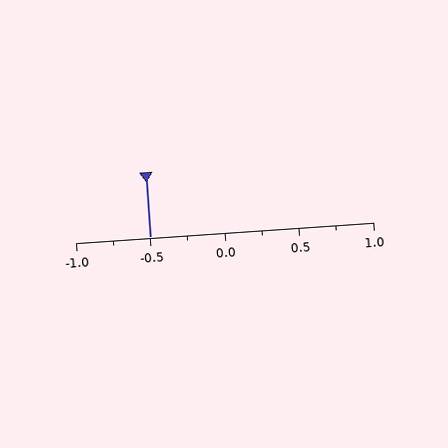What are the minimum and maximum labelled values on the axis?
The axis runs from -1.0 to 1.0.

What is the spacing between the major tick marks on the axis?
The major ticks are spaced 0.5 apart.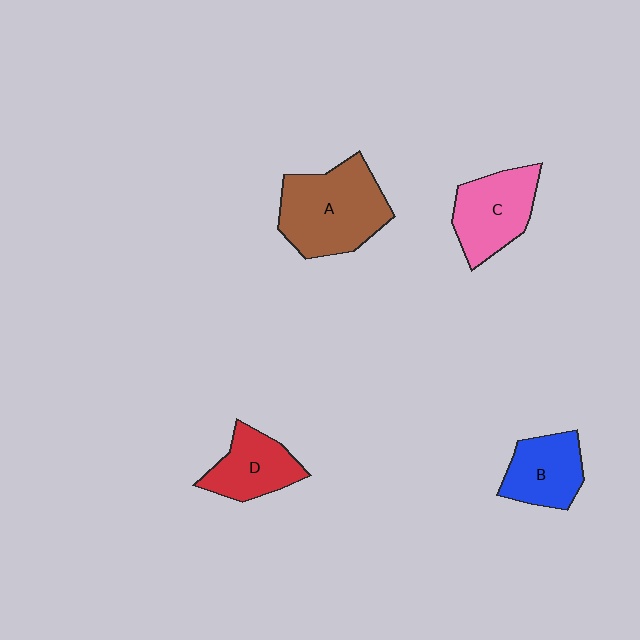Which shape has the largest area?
Shape A (brown).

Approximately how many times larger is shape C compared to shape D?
Approximately 1.2 times.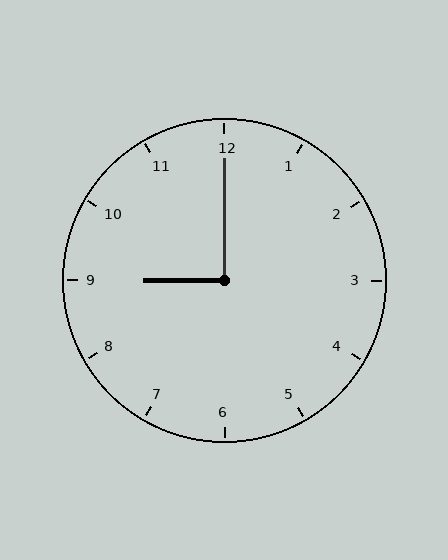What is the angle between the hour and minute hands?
Approximately 90 degrees.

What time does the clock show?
9:00.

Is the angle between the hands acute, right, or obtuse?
It is right.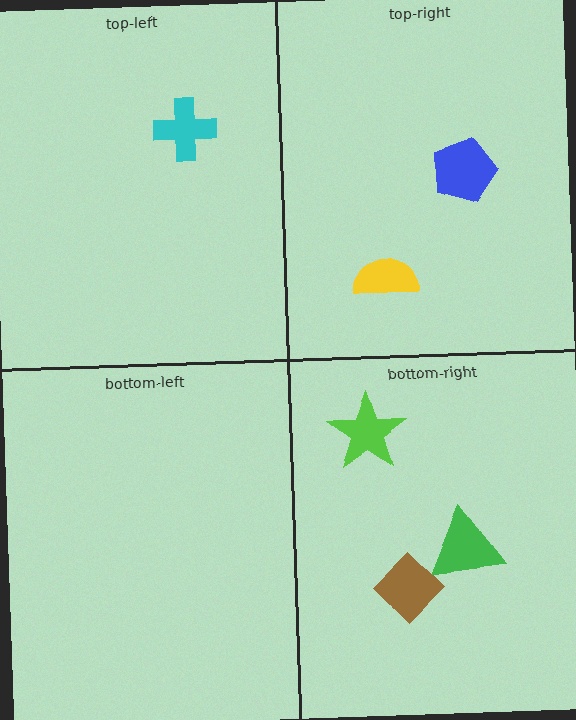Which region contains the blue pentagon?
The top-right region.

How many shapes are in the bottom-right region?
3.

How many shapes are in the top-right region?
2.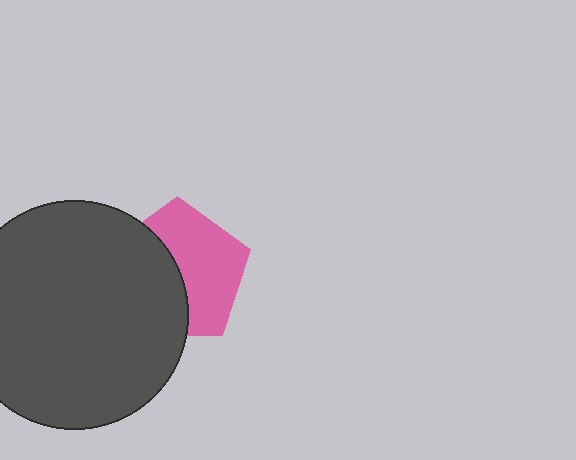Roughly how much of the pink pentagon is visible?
About half of it is visible (roughly 53%).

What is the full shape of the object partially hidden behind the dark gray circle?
The partially hidden object is a pink pentagon.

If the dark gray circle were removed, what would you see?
You would see the complete pink pentagon.